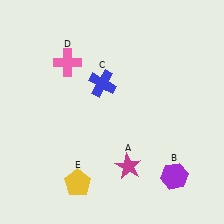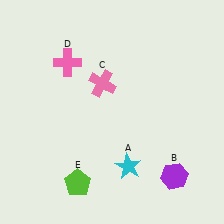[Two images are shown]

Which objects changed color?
A changed from magenta to cyan. C changed from blue to pink. E changed from yellow to lime.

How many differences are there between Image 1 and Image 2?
There are 3 differences between the two images.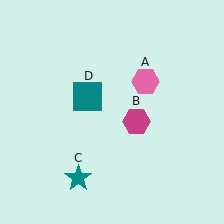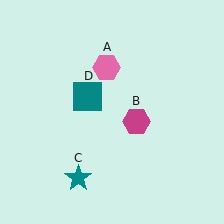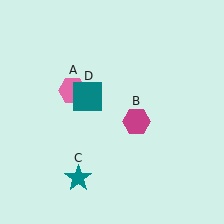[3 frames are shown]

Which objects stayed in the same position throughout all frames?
Magenta hexagon (object B) and teal star (object C) and teal square (object D) remained stationary.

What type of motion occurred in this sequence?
The pink hexagon (object A) rotated counterclockwise around the center of the scene.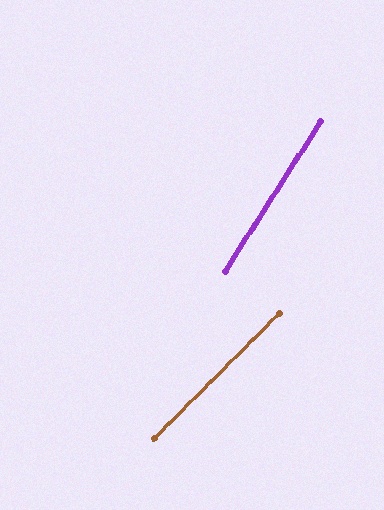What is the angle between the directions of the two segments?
Approximately 13 degrees.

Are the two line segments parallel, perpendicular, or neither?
Neither parallel nor perpendicular — they differ by about 13°.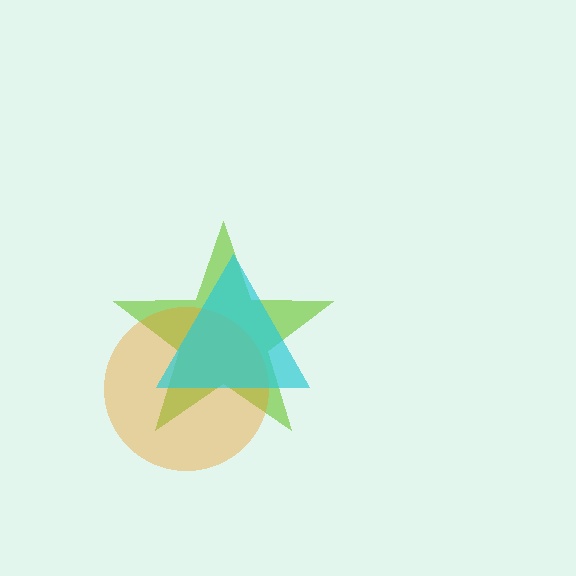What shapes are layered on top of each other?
The layered shapes are: a lime star, an orange circle, a cyan triangle.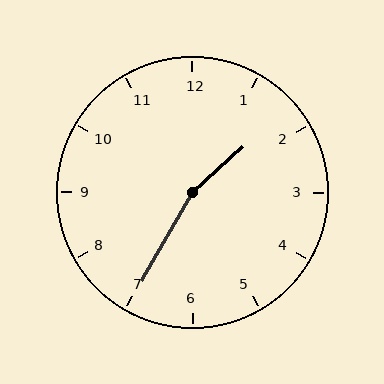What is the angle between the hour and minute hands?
Approximately 162 degrees.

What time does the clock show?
1:35.